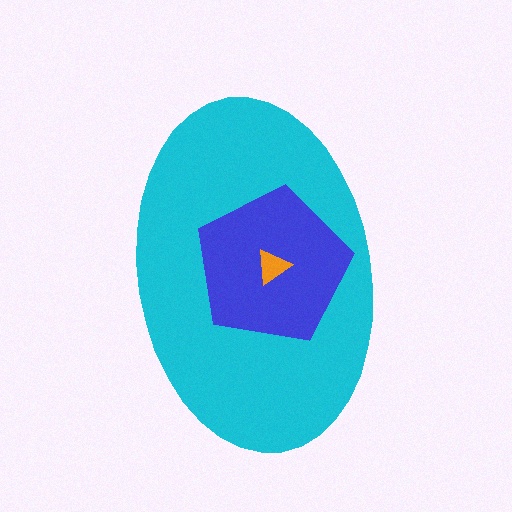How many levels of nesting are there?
3.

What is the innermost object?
The orange triangle.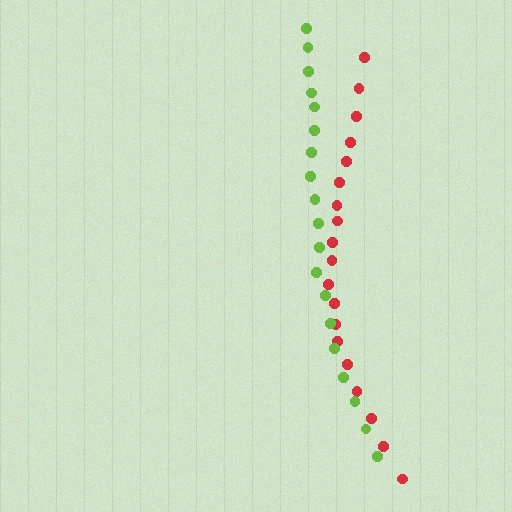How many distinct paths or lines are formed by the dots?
There are 2 distinct paths.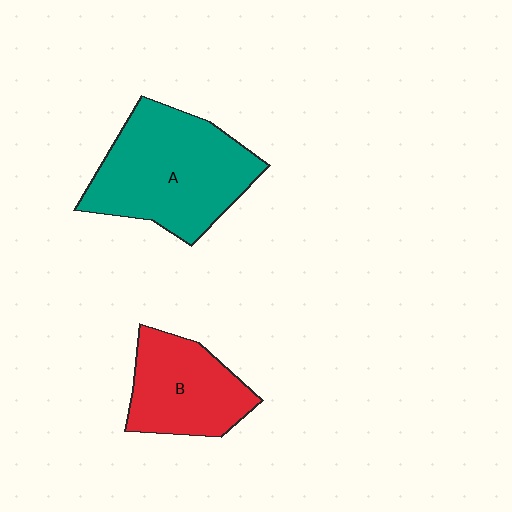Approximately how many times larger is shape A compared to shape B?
Approximately 1.6 times.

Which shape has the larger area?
Shape A (teal).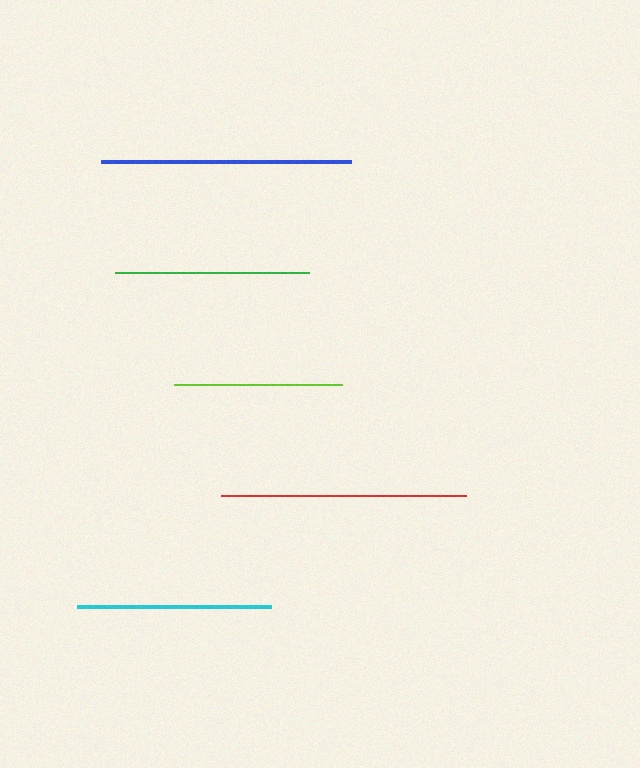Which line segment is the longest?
The blue line is the longest at approximately 251 pixels.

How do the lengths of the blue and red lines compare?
The blue and red lines are approximately the same length.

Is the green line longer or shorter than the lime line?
The green line is longer than the lime line.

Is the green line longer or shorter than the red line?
The red line is longer than the green line.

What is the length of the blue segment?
The blue segment is approximately 251 pixels long.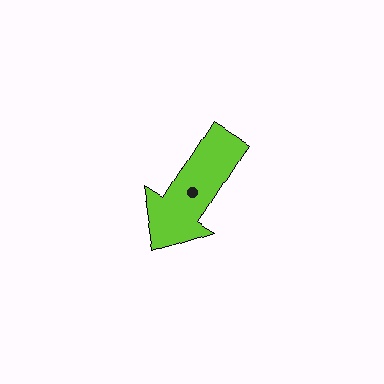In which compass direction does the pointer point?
Southwest.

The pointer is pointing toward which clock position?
Roughly 7 o'clock.